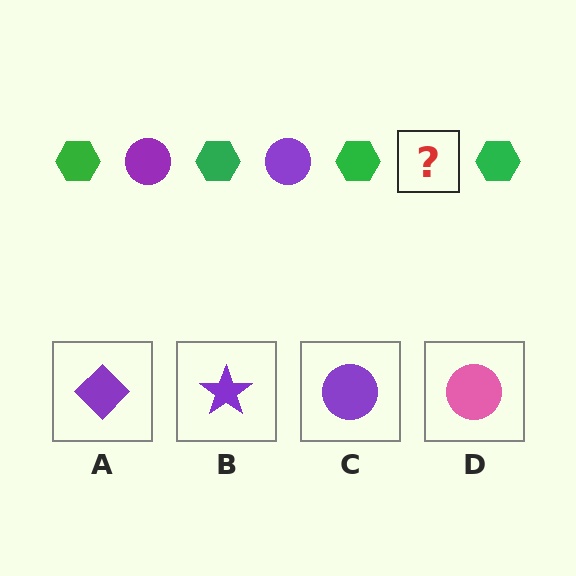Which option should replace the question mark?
Option C.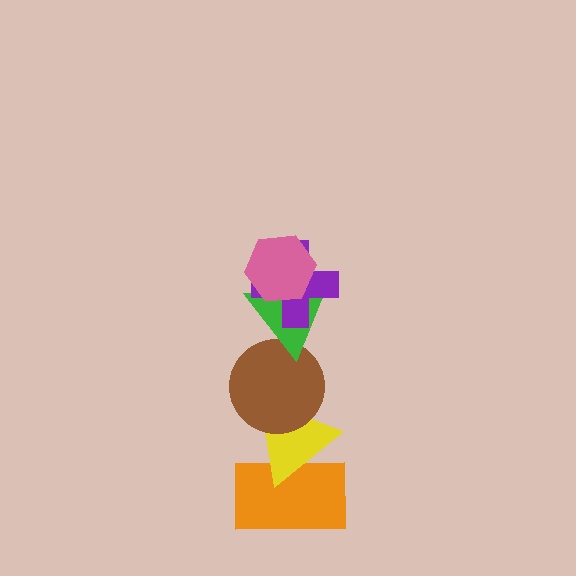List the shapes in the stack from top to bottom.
From top to bottom: the pink hexagon, the purple cross, the green triangle, the brown circle, the yellow triangle, the orange rectangle.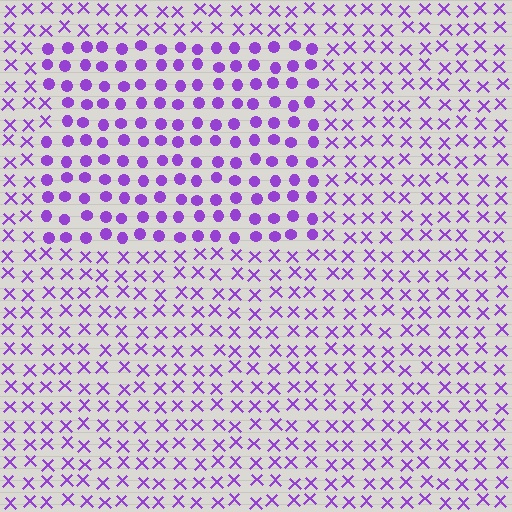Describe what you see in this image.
The image is filled with small purple elements arranged in a uniform grid. A rectangle-shaped region contains circles, while the surrounding area contains X marks. The boundary is defined purely by the change in element shape.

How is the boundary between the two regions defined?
The boundary is defined by a change in element shape: circles inside vs. X marks outside. All elements share the same color and spacing.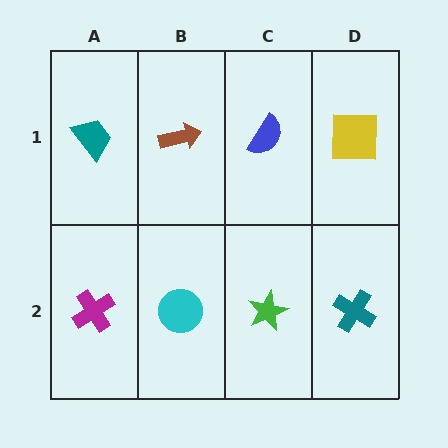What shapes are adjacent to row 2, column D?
A yellow square (row 1, column D), a green star (row 2, column C).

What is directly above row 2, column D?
A yellow square.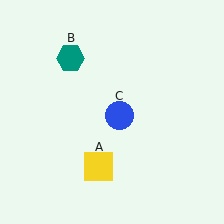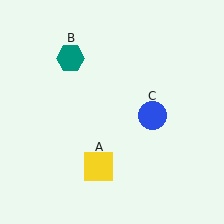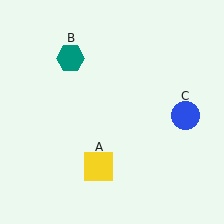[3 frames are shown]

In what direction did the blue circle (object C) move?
The blue circle (object C) moved right.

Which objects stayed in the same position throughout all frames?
Yellow square (object A) and teal hexagon (object B) remained stationary.